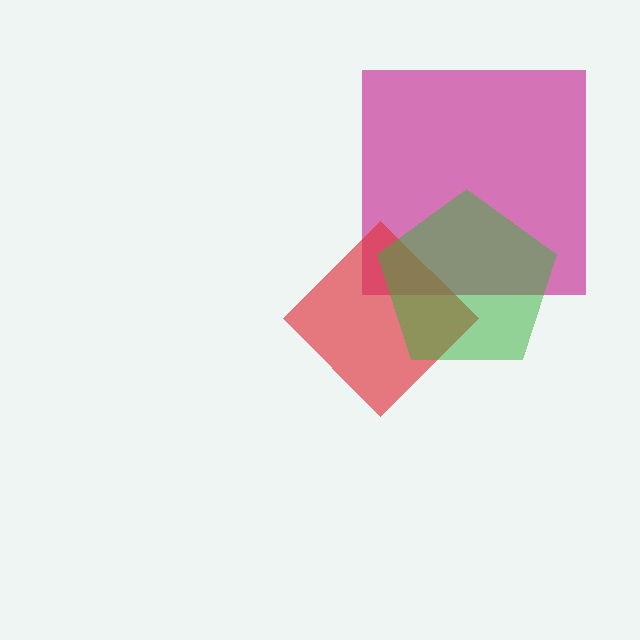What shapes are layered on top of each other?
The layered shapes are: a magenta square, a red diamond, a green pentagon.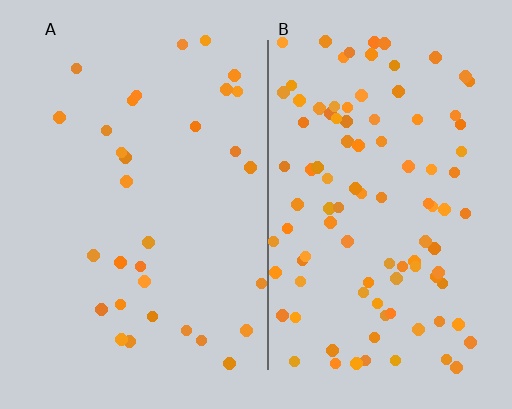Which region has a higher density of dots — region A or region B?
B (the right).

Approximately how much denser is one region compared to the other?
Approximately 3.1× — region B over region A.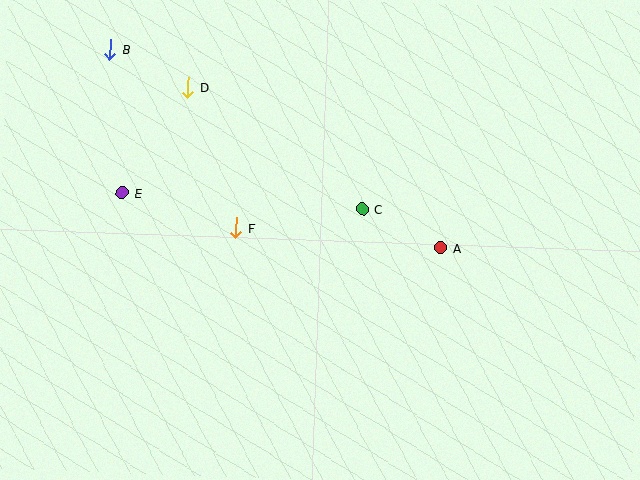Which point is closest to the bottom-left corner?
Point E is closest to the bottom-left corner.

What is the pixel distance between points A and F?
The distance between A and F is 206 pixels.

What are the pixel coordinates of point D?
Point D is at (188, 87).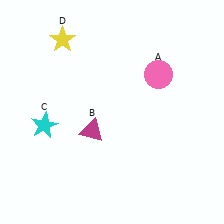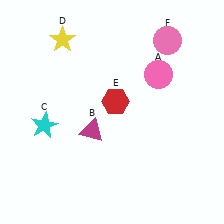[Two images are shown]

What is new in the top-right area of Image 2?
A red hexagon (E) was added in the top-right area of Image 2.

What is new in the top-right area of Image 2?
A pink circle (F) was added in the top-right area of Image 2.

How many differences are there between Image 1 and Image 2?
There are 2 differences between the two images.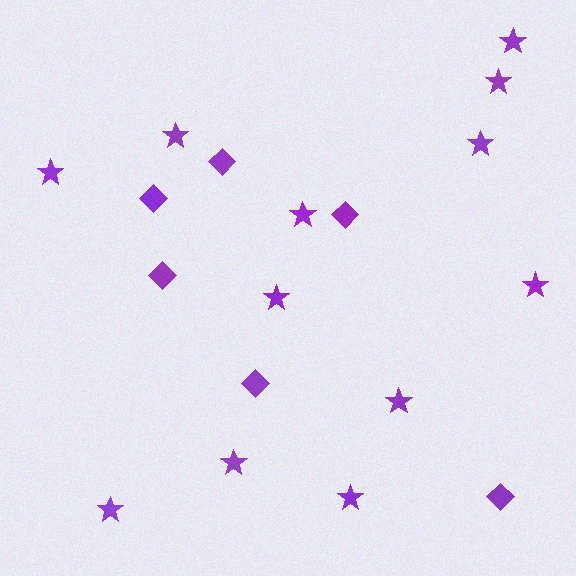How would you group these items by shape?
There are 2 groups: one group of stars (12) and one group of diamonds (6).